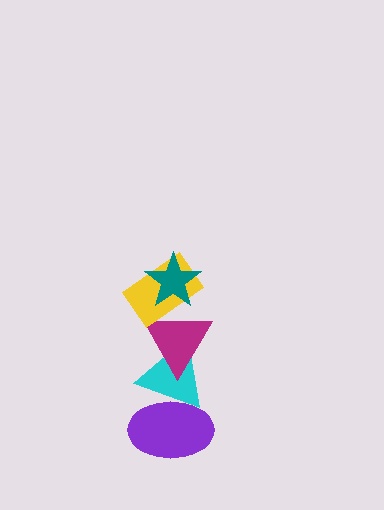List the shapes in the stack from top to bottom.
From top to bottom: the teal star, the yellow rectangle, the magenta triangle, the cyan triangle, the purple ellipse.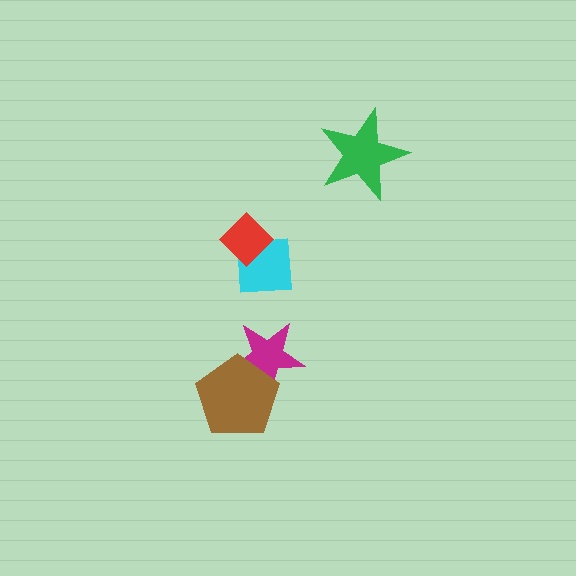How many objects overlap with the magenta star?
1 object overlaps with the magenta star.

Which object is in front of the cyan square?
The red diamond is in front of the cyan square.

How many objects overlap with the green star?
0 objects overlap with the green star.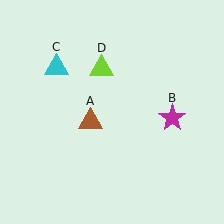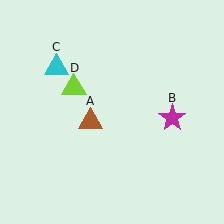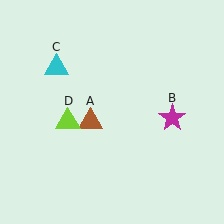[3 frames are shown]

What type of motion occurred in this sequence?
The lime triangle (object D) rotated counterclockwise around the center of the scene.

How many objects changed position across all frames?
1 object changed position: lime triangle (object D).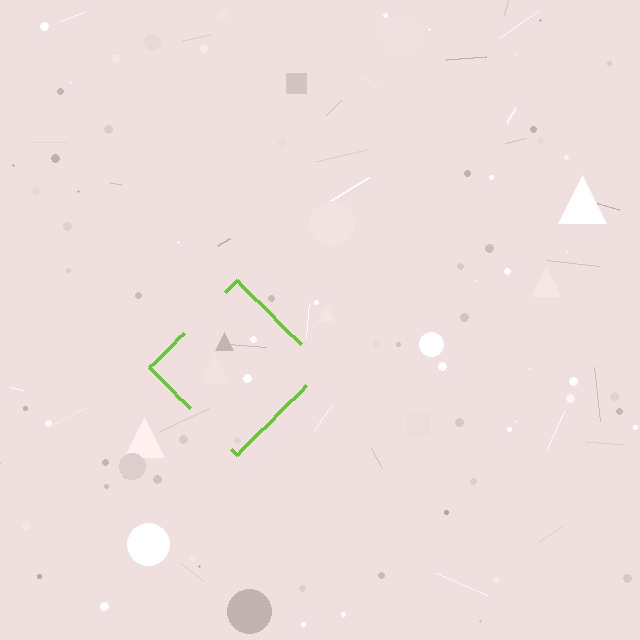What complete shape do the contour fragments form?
The contour fragments form a diamond.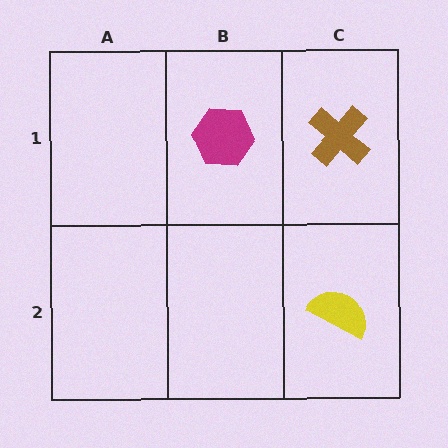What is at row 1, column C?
A brown cross.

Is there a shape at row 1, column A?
No, that cell is empty.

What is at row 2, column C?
A yellow semicircle.